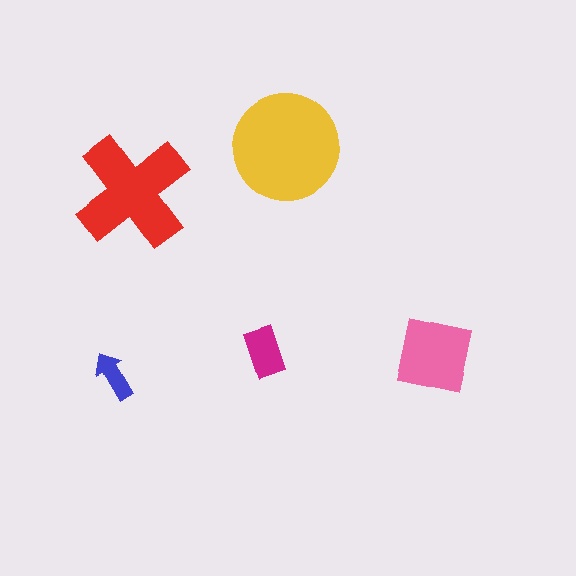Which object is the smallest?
The blue arrow.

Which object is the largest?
The yellow circle.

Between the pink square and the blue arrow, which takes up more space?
The pink square.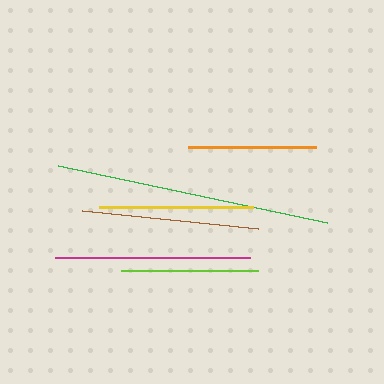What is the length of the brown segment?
The brown segment is approximately 176 pixels long.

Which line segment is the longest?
The green line is the longest at approximately 275 pixels.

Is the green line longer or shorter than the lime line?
The green line is longer than the lime line.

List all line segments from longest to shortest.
From longest to shortest: green, magenta, brown, yellow, lime, orange.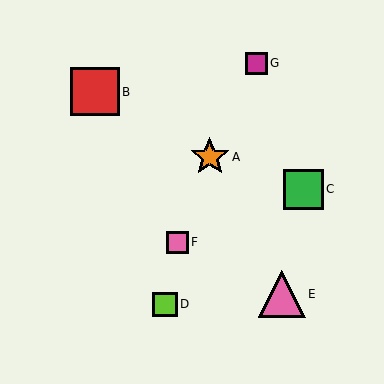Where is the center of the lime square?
The center of the lime square is at (165, 304).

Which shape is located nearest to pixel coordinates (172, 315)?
The lime square (labeled D) at (165, 304) is nearest to that location.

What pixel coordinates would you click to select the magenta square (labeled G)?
Click at (256, 63) to select the magenta square G.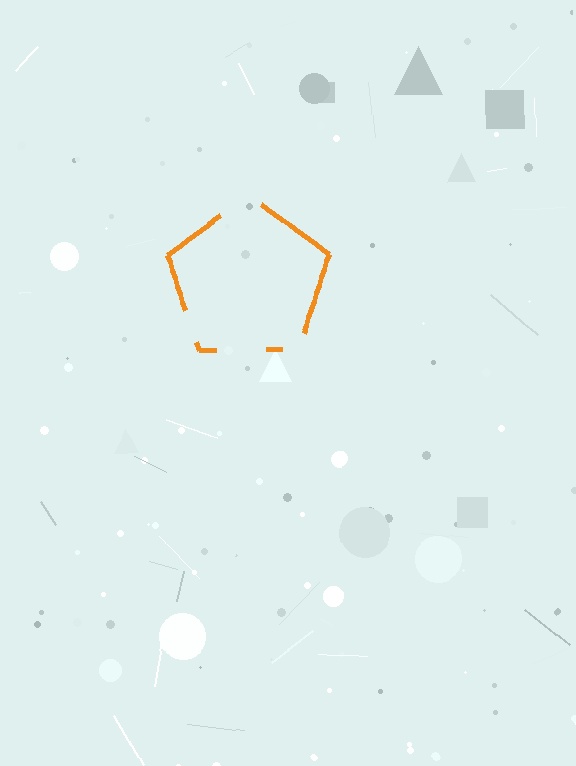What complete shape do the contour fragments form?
The contour fragments form a pentagon.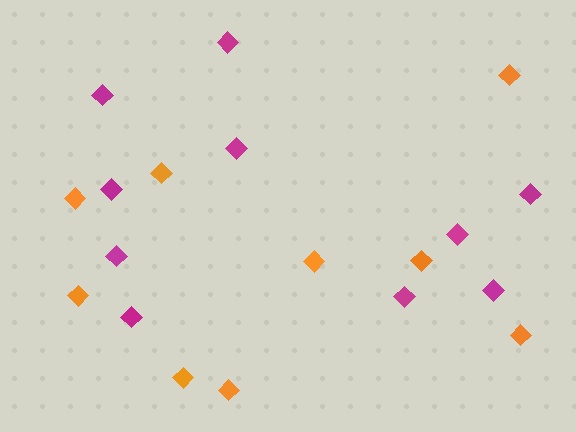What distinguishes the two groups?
There are 2 groups: one group of magenta diamonds (10) and one group of orange diamonds (9).